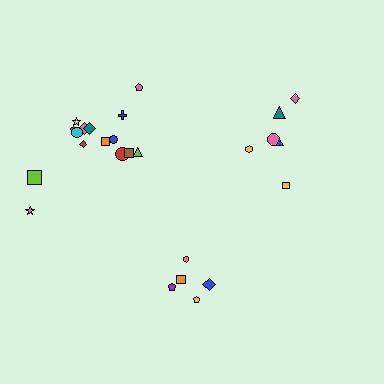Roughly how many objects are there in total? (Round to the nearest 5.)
Roughly 25 objects in total.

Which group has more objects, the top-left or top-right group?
The top-left group.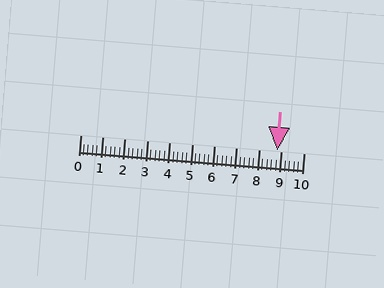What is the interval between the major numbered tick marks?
The major tick marks are spaced 1 units apart.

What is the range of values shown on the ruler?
The ruler shows values from 0 to 10.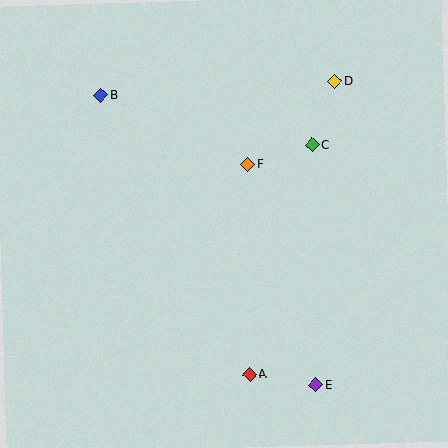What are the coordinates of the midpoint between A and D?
The midpoint between A and D is at (292, 228).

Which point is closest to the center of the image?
Point F at (248, 164) is closest to the center.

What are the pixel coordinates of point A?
Point A is at (250, 374).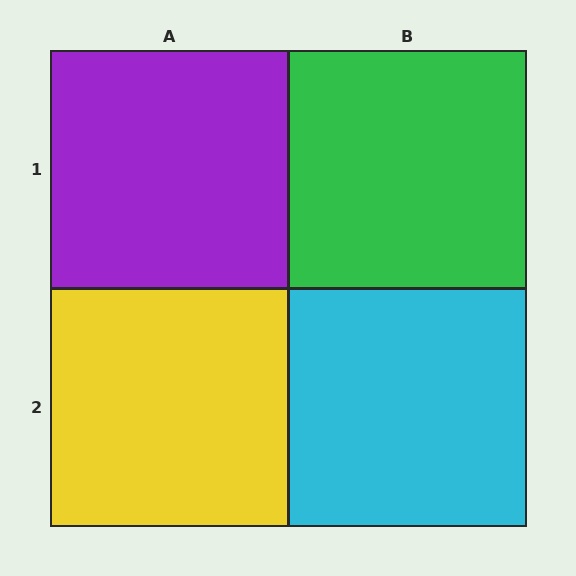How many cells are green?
1 cell is green.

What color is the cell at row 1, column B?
Green.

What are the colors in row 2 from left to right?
Yellow, cyan.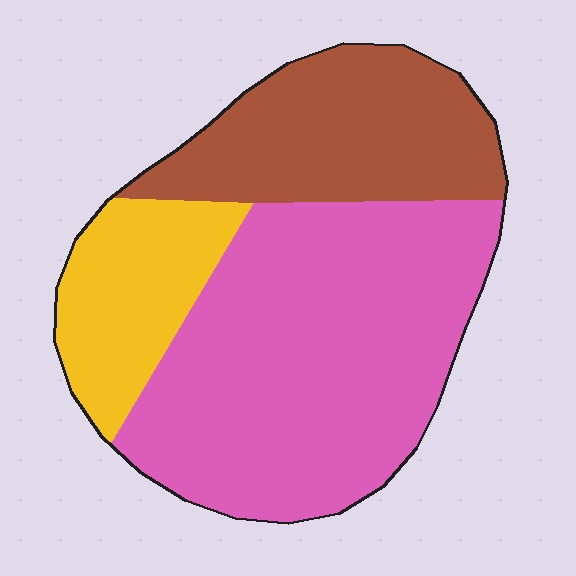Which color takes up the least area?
Yellow, at roughly 15%.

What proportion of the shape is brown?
Brown covers 27% of the shape.